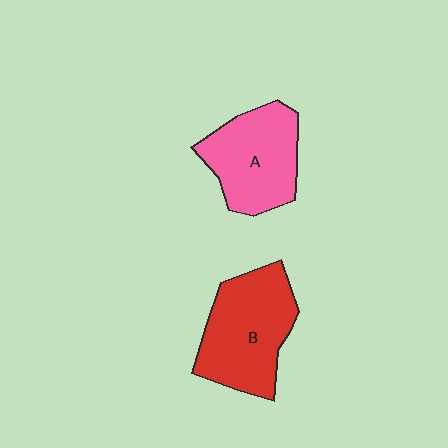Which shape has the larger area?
Shape B (red).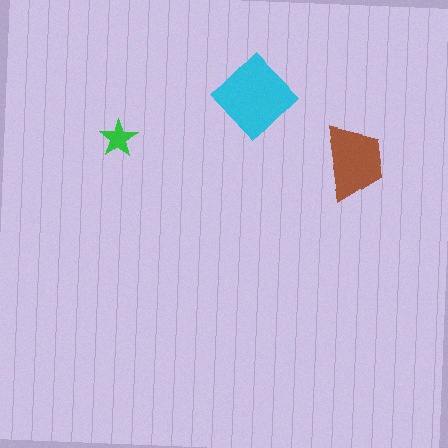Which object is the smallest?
The green star.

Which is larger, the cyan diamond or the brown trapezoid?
The cyan diamond.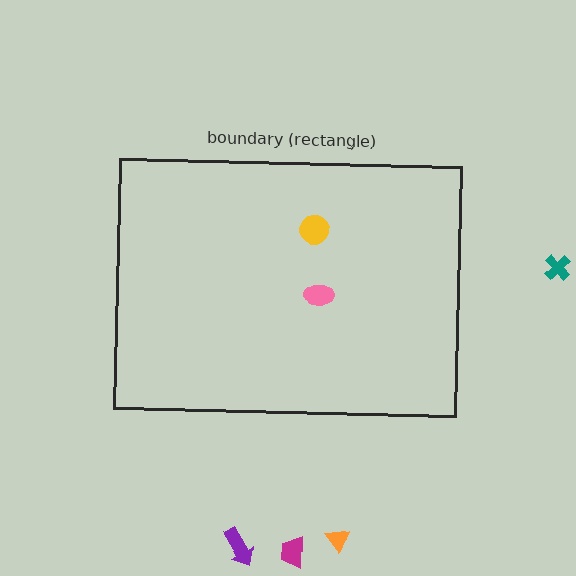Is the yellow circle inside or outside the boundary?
Inside.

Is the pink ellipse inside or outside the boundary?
Inside.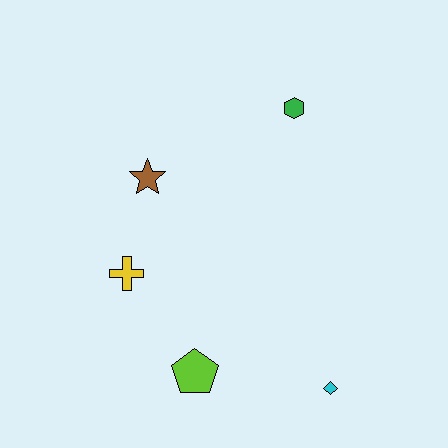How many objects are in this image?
There are 5 objects.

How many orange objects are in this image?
There are no orange objects.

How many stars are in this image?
There is 1 star.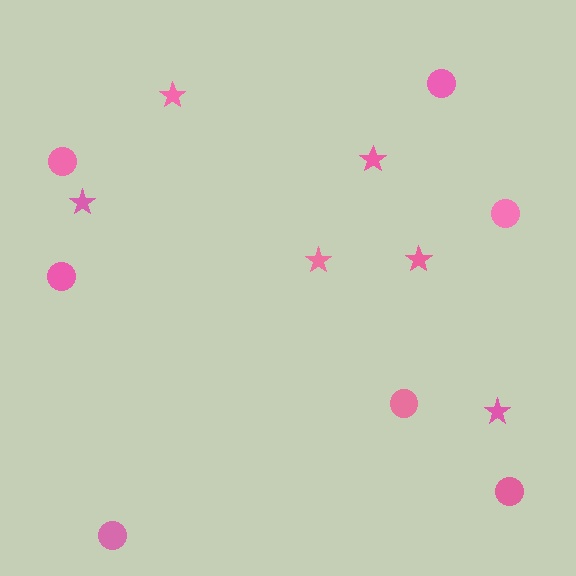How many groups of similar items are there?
There are 2 groups: one group of circles (7) and one group of stars (6).